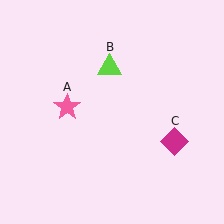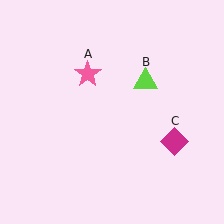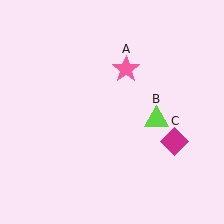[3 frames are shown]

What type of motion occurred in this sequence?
The pink star (object A), lime triangle (object B) rotated clockwise around the center of the scene.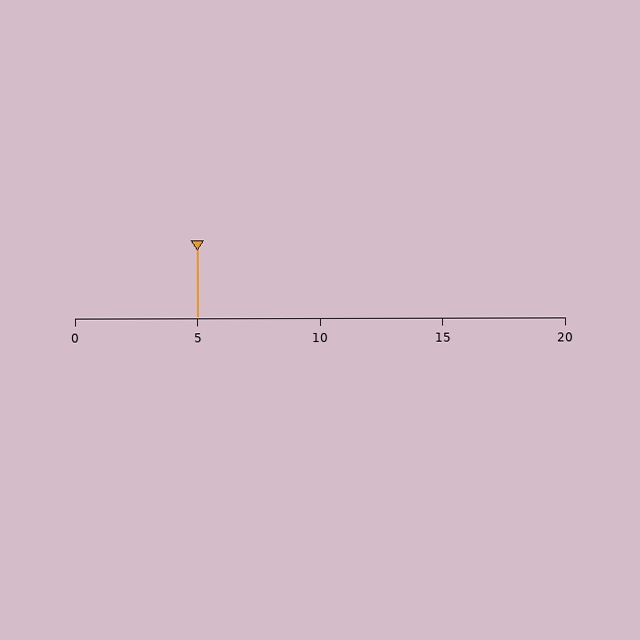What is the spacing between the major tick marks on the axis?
The major ticks are spaced 5 apart.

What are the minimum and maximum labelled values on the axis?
The axis runs from 0 to 20.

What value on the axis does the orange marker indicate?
The marker indicates approximately 5.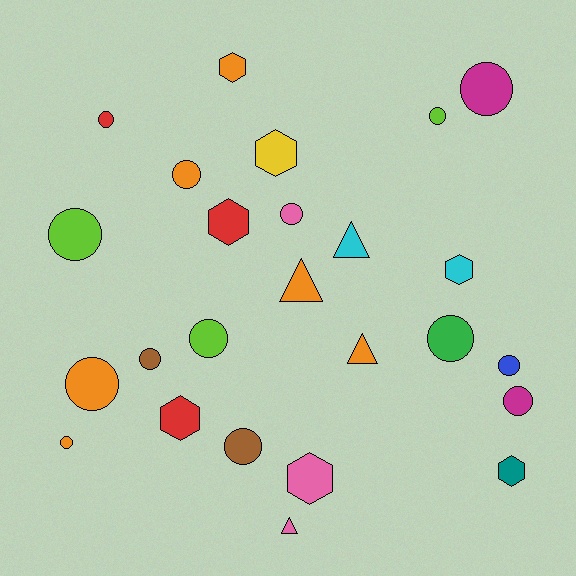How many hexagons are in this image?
There are 7 hexagons.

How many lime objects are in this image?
There are 3 lime objects.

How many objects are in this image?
There are 25 objects.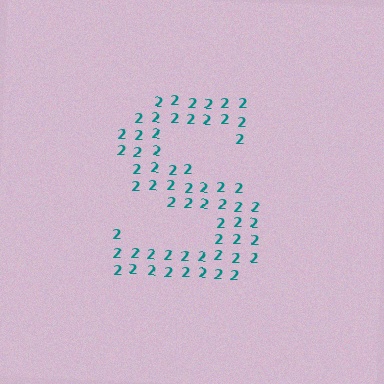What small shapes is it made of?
It is made of small digit 2's.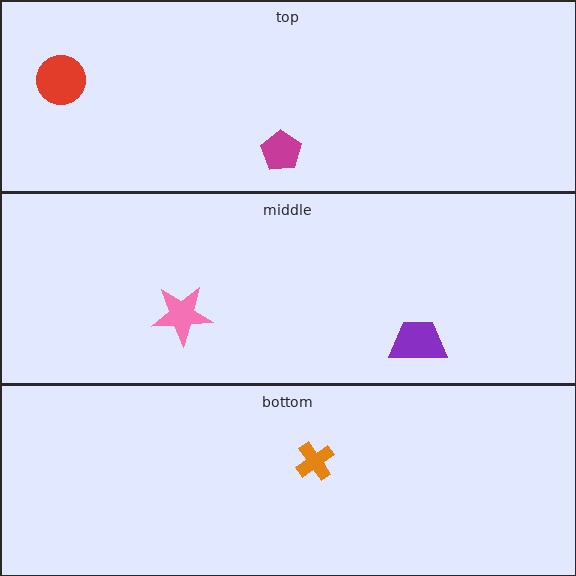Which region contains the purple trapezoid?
The middle region.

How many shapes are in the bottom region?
1.